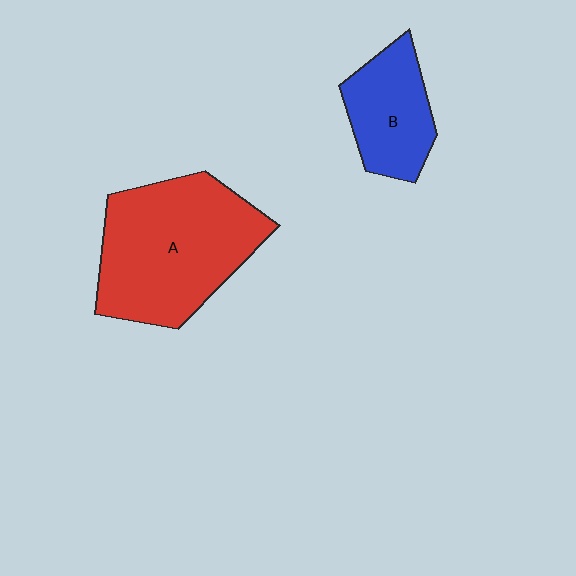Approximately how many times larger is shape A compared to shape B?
Approximately 2.0 times.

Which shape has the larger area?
Shape A (red).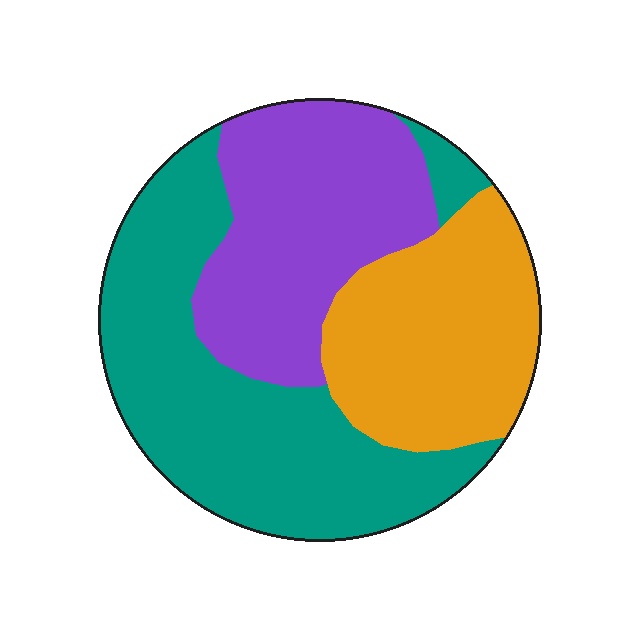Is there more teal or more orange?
Teal.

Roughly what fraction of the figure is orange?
Orange covers roughly 25% of the figure.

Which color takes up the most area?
Teal, at roughly 45%.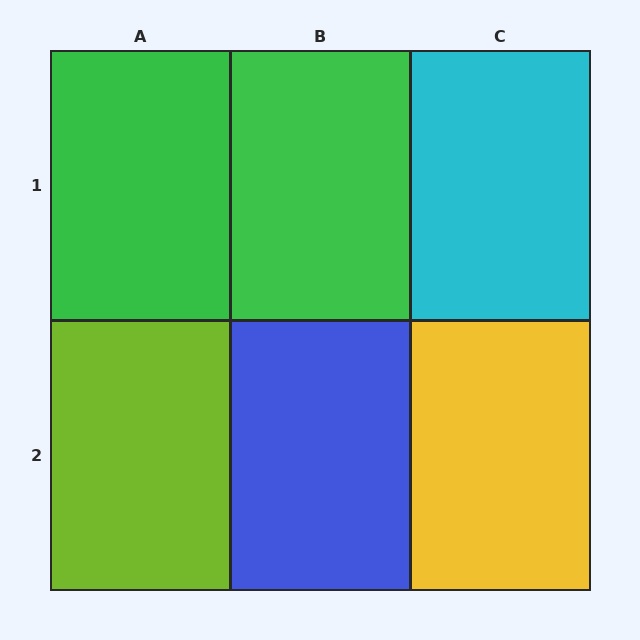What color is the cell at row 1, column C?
Cyan.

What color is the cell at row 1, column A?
Green.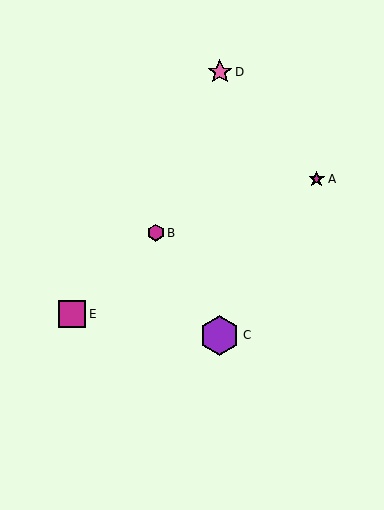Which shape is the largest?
The purple hexagon (labeled C) is the largest.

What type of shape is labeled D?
Shape D is a pink star.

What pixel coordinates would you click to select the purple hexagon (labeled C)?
Click at (220, 335) to select the purple hexagon C.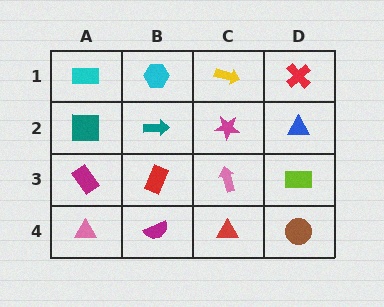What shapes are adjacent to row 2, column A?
A cyan rectangle (row 1, column A), a magenta rectangle (row 3, column A), a teal arrow (row 2, column B).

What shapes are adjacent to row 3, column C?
A magenta star (row 2, column C), a red triangle (row 4, column C), a red rectangle (row 3, column B), a lime rectangle (row 3, column D).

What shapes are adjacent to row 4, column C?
A pink arrow (row 3, column C), a magenta semicircle (row 4, column B), a brown circle (row 4, column D).